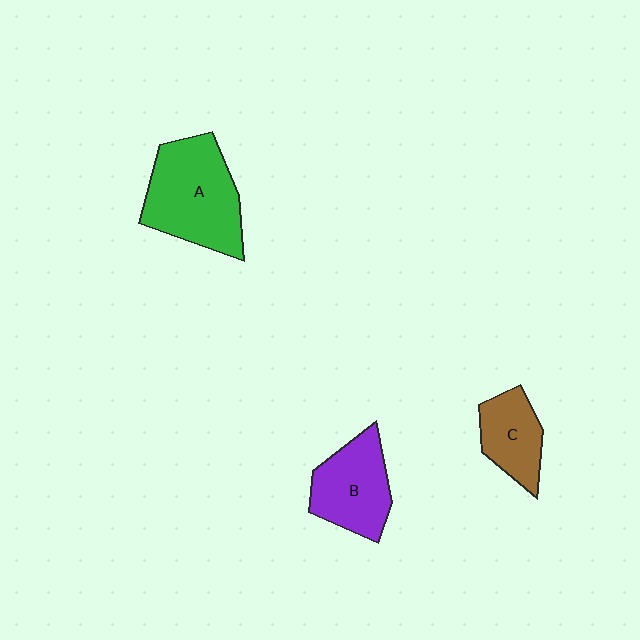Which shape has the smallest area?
Shape C (brown).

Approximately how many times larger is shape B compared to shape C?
Approximately 1.3 times.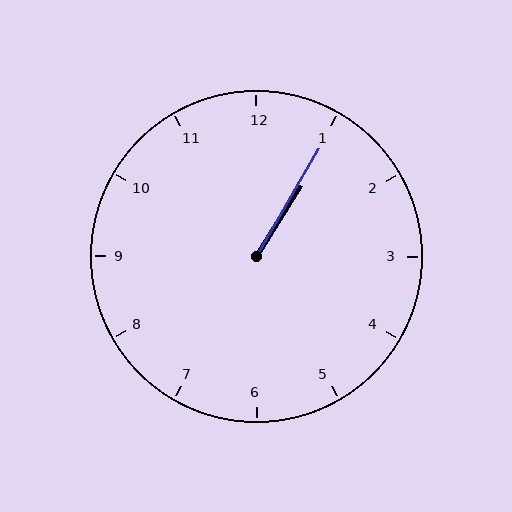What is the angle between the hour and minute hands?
Approximately 2 degrees.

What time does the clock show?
1:05.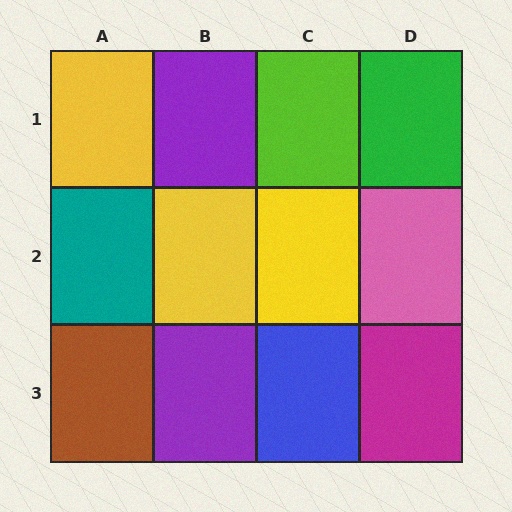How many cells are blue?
1 cell is blue.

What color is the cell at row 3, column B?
Purple.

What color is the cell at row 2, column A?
Teal.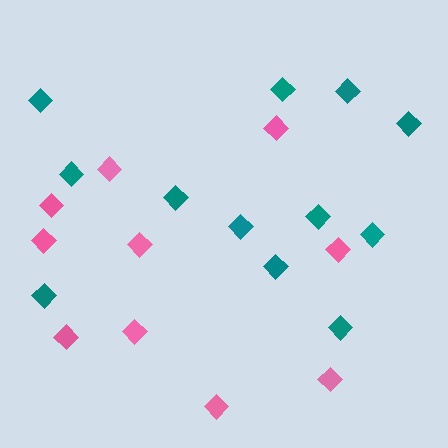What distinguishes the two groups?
There are 2 groups: one group of pink diamonds (10) and one group of teal diamonds (12).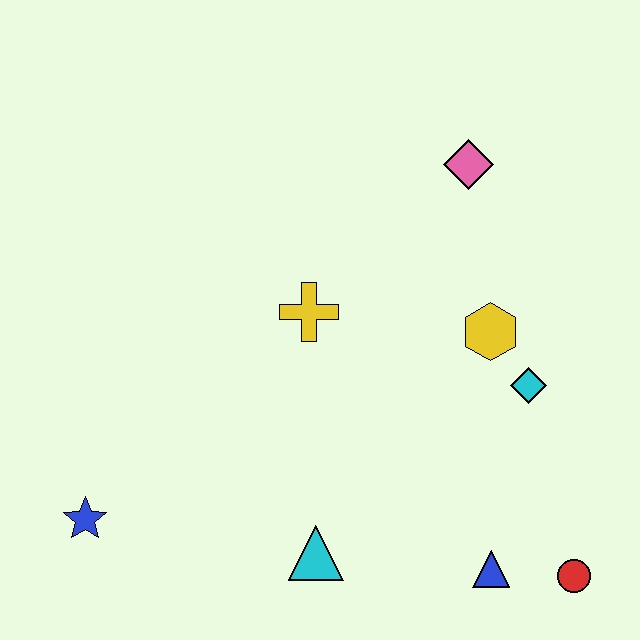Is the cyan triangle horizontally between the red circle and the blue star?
Yes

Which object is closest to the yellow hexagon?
The cyan diamond is closest to the yellow hexagon.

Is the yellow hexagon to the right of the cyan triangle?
Yes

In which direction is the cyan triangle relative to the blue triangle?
The cyan triangle is to the left of the blue triangle.